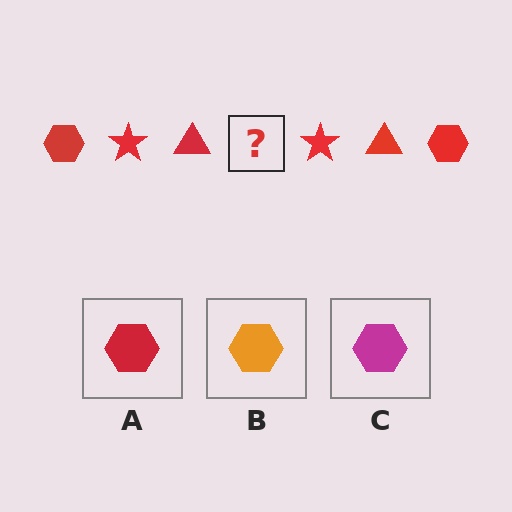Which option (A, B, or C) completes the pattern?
A.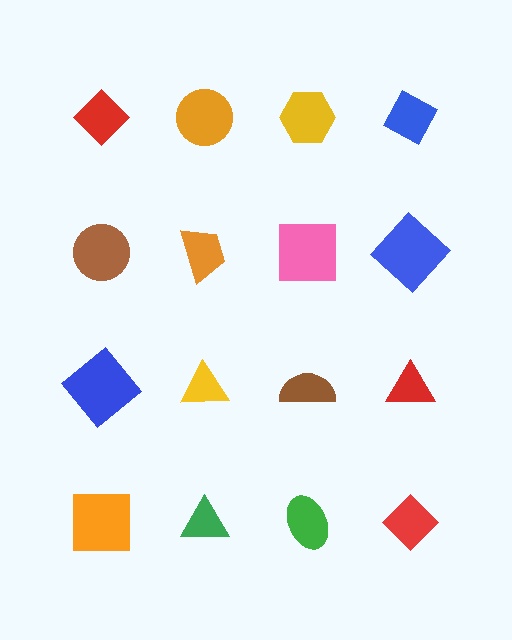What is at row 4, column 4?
A red diamond.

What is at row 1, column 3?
A yellow hexagon.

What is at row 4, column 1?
An orange square.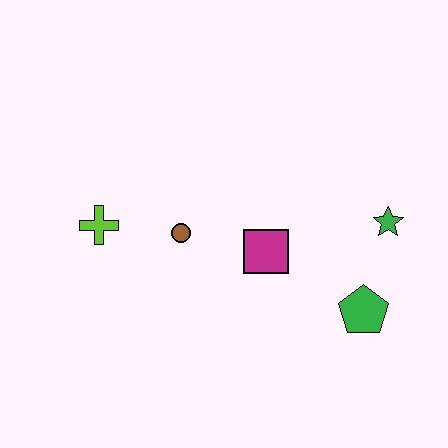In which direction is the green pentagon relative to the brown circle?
The green pentagon is to the right of the brown circle.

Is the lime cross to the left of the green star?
Yes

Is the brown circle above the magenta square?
Yes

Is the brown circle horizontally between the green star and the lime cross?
Yes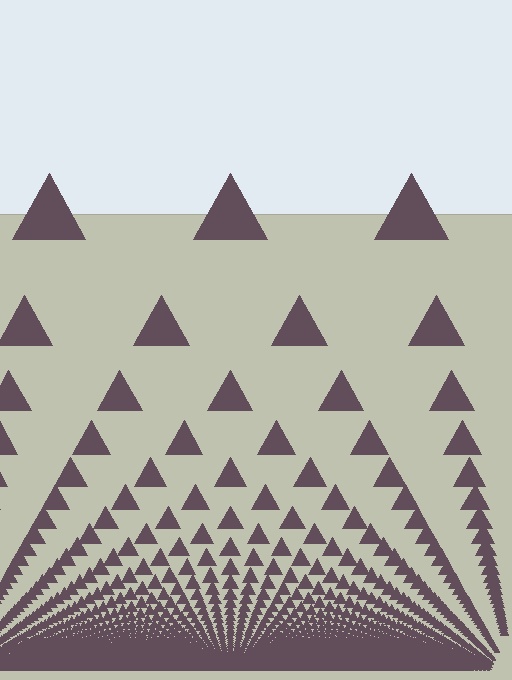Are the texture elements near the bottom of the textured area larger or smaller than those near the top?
Smaller. The gradient is inverted — elements near the bottom are smaller and denser.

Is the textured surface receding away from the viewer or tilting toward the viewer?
The surface appears to tilt toward the viewer. Texture elements get larger and sparser toward the top.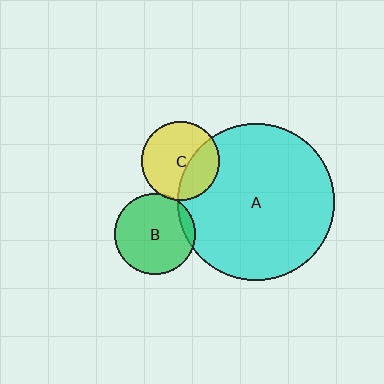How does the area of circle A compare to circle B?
Approximately 3.8 times.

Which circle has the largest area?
Circle A (cyan).